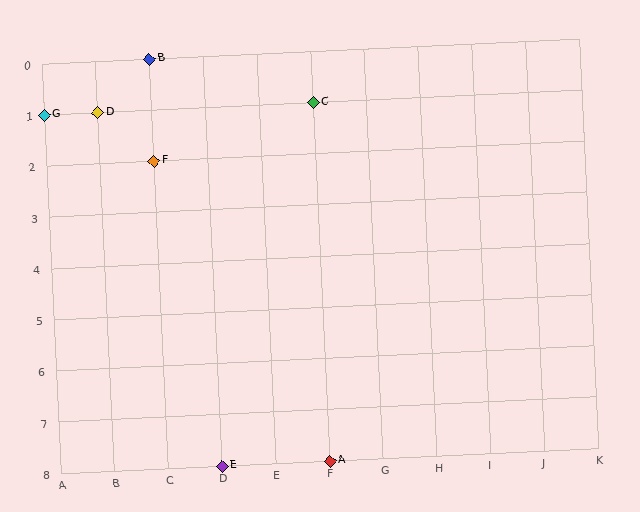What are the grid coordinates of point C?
Point C is at grid coordinates (F, 1).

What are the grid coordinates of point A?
Point A is at grid coordinates (F, 8).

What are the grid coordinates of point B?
Point B is at grid coordinates (C, 0).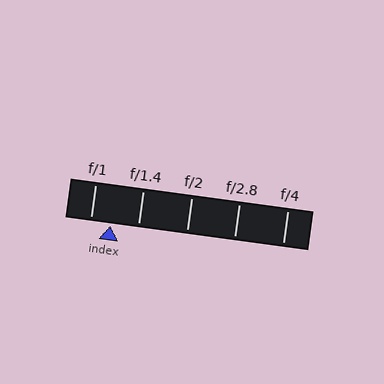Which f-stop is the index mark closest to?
The index mark is closest to f/1.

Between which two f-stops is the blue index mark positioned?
The index mark is between f/1 and f/1.4.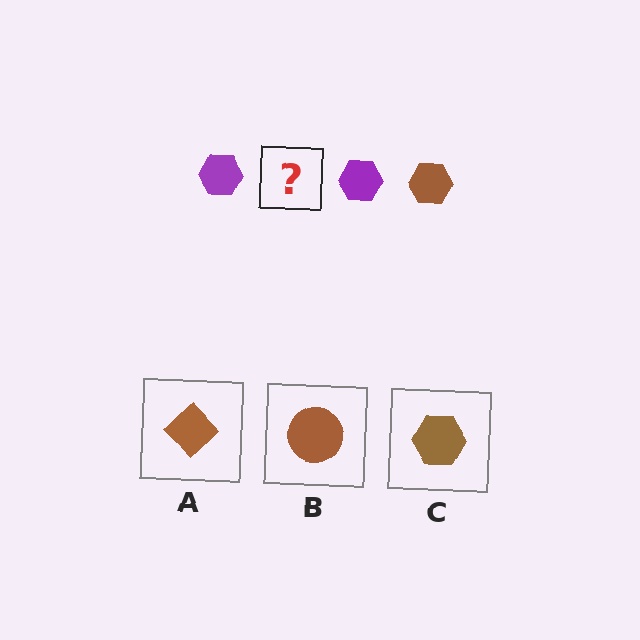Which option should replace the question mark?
Option C.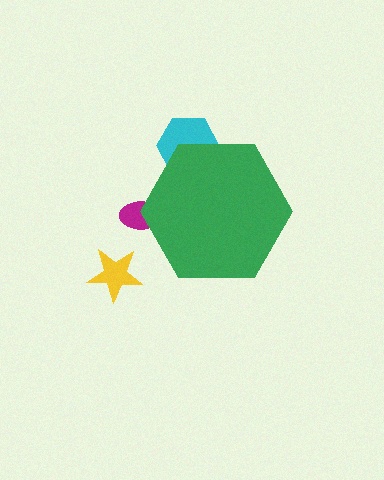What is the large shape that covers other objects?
A green hexagon.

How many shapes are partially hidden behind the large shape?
2 shapes are partially hidden.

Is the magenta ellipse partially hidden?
Yes, the magenta ellipse is partially hidden behind the green hexagon.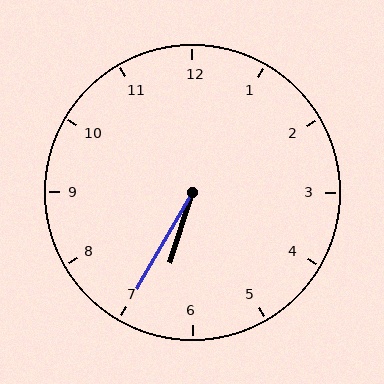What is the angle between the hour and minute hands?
Approximately 12 degrees.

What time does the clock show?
6:35.